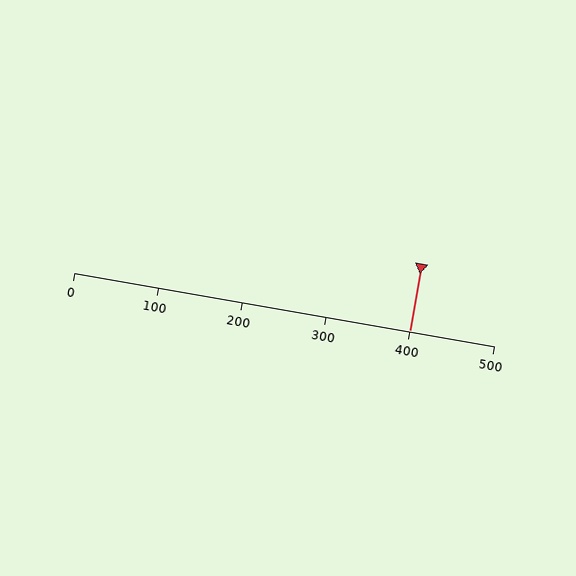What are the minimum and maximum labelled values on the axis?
The axis runs from 0 to 500.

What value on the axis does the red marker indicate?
The marker indicates approximately 400.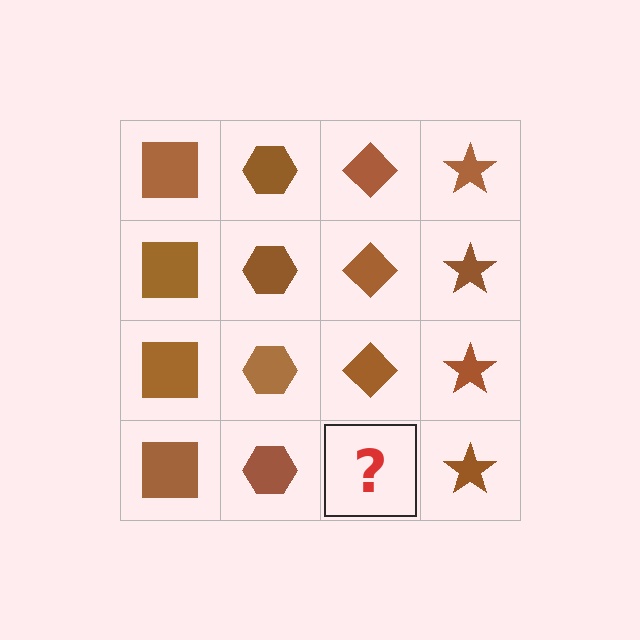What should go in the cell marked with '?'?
The missing cell should contain a brown diamond.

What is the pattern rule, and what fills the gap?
The rule is that each column has a consistent shape. The gap should be filled with a brown diamond.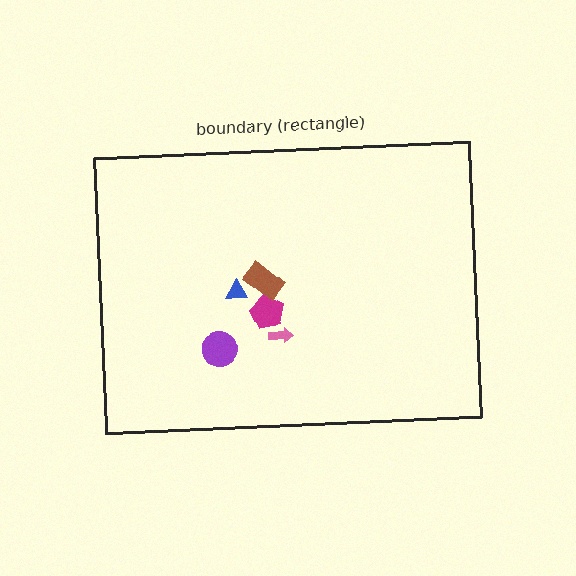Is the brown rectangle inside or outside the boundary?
Inside.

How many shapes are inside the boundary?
5 inside, 0 outside.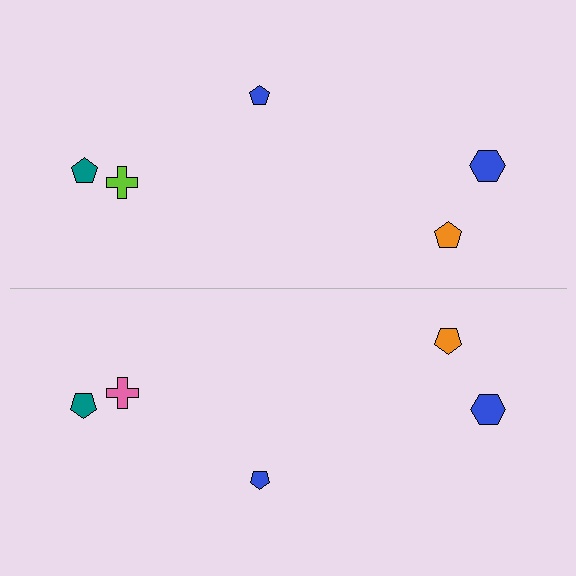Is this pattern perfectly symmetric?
No, the pattern is not perfectly symmetric. The pink cross on the bottom side breaks the symmetry — its mirror counterpart is lime.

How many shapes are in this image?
There are 10 shapes in this image.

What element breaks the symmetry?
The pink cross on the bottom side breaks the symmetry — its mirror counterpart is lime.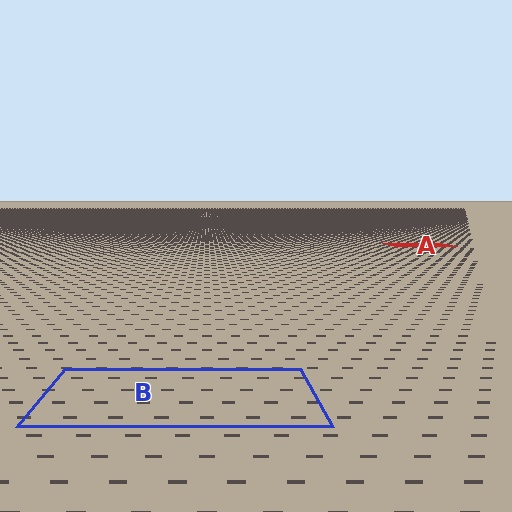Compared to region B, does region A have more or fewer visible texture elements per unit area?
Region A has more texture elements per unit area — they are packed more densely because it is farther away.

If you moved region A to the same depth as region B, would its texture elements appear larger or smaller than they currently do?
They would appear larger. At a closer depth, the same texture elements are projected at a bigger on-screen size.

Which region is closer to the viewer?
Region B is closer. The texture elements there are larger and more spread out.